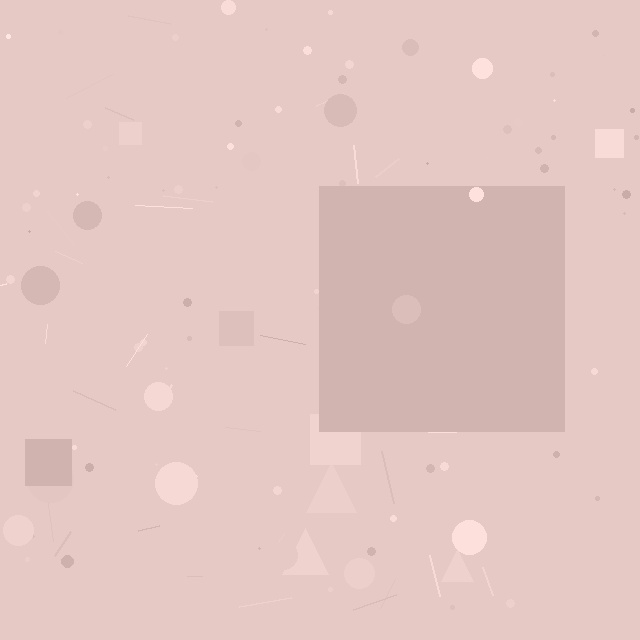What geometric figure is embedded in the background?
A square is embedded in the background.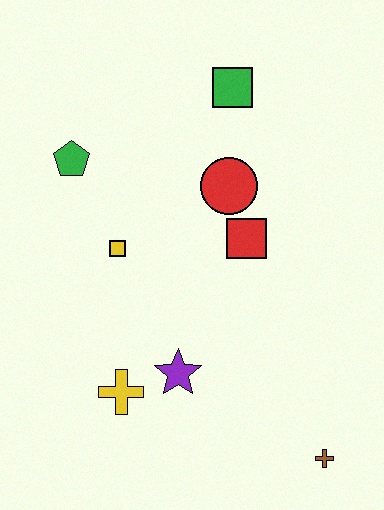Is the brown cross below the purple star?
Yes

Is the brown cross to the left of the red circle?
No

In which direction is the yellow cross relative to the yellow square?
The yellow cross is below the yellow square.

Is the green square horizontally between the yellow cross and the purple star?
No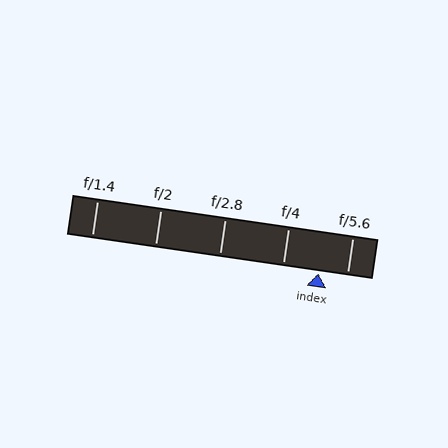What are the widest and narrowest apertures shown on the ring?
The widest aperture shown is f/1.4 and the narrowest is f/5.6.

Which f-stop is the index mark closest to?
The index mark is closest to f/5.6.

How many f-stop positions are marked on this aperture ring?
There are 5 f-stop positions marked.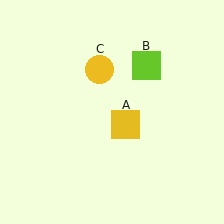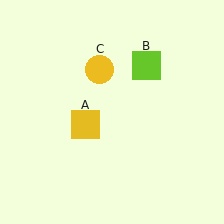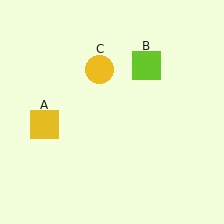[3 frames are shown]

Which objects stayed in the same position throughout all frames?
Lime square (object B) and yellow circle (object C) remained stationary.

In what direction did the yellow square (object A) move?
The yellow square (object A) moved left.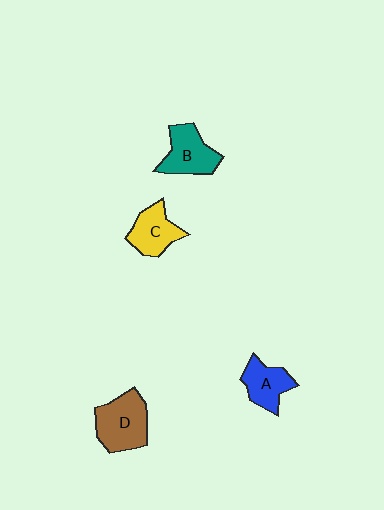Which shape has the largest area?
Shape D (brown).